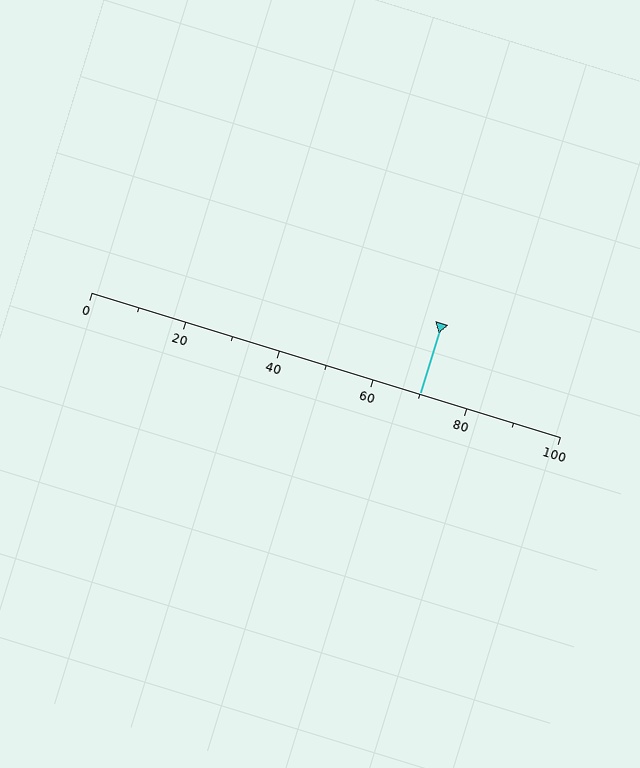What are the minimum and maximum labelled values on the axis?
The axis runs from 0 to 100.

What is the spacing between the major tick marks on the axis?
The major ticks are spaced 20 apart.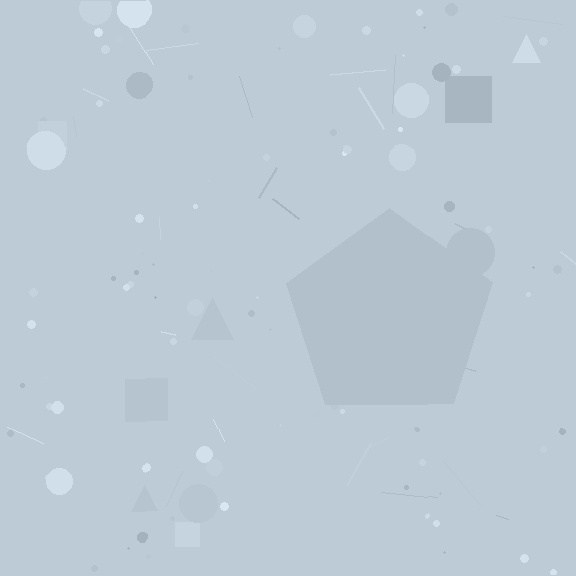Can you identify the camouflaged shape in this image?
The camouflaged shape is a pentagon.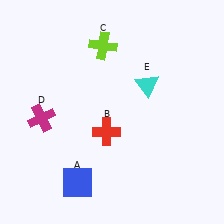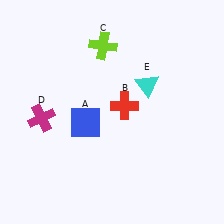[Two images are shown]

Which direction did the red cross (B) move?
The red cross (B) moved up.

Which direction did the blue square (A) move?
The blue square (A) moved up.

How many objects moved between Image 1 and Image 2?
2 objects moved between the two images.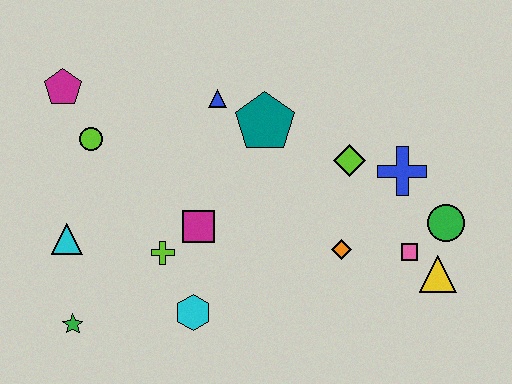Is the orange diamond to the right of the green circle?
No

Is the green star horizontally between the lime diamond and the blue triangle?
No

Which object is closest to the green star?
The cyan triangle is closest to the green star.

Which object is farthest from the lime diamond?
The green star is farthest from the lime diamond.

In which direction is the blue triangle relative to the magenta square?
The blue triangle is above the magenta square.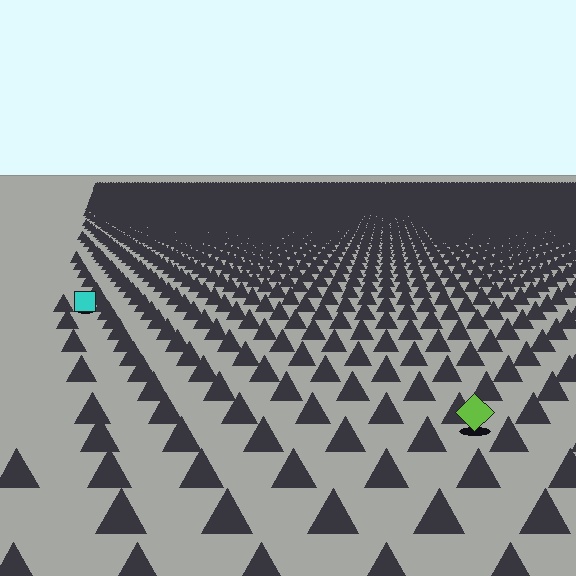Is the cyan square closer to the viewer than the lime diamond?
No. The lime diamond is closer — you can tell from the texture gradient: the ground texture is coarser near it.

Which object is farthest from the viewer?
The cyan square is farthest from the viewer. It appears smaller and the ground texture around it is denser.